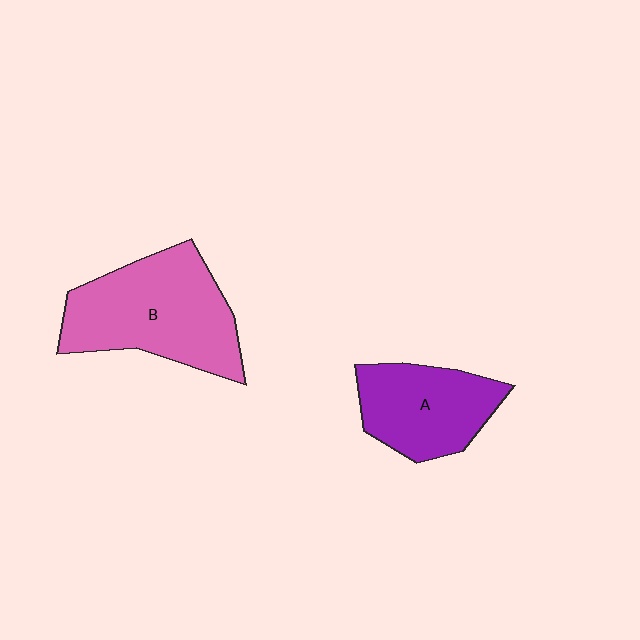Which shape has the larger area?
Shape B (pink).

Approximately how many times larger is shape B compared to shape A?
Approximately 1.5 times.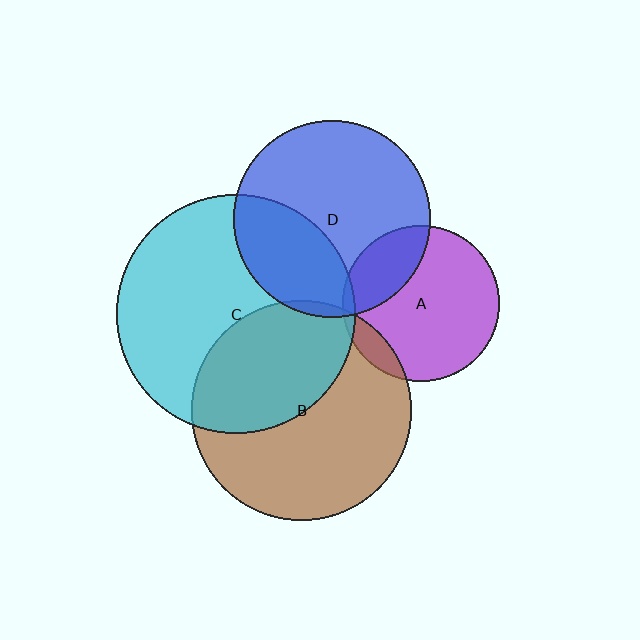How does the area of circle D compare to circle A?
Approximately 1.6 times.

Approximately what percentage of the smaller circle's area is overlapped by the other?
Approximately 5%.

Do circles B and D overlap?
Yes.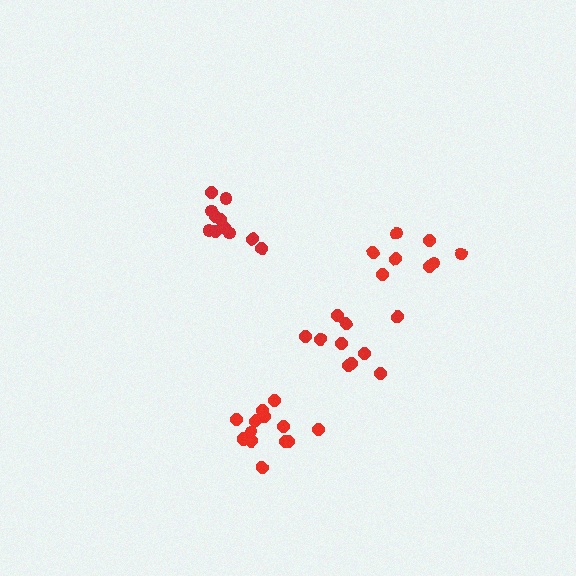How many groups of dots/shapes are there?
There are 4 groups.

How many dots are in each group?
Group 1: 14 dots, Group 2: 11 dots, Group 3: 8 dots, Group 4: 10 dots (43 total).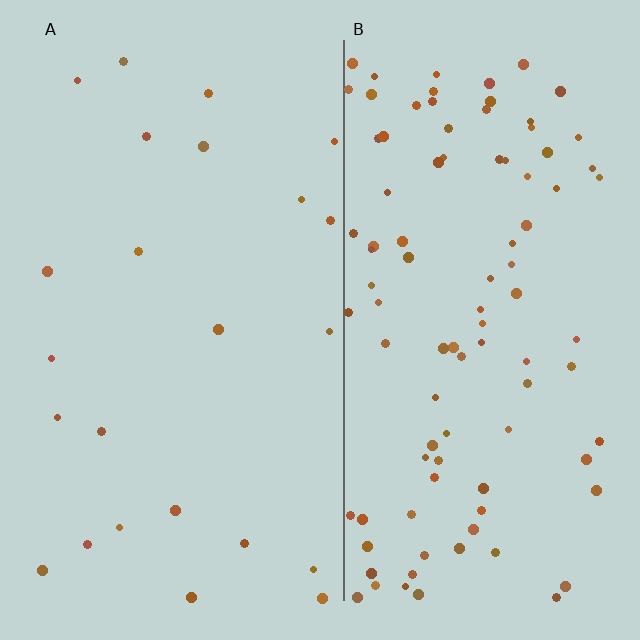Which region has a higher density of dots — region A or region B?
B (the right).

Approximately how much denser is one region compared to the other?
Approximately 4.2× — region B over region A.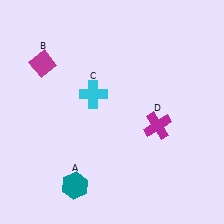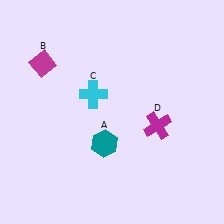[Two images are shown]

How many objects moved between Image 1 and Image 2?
1 object moved between the two images.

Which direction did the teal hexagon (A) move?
The teal hexagon (A) moved up.